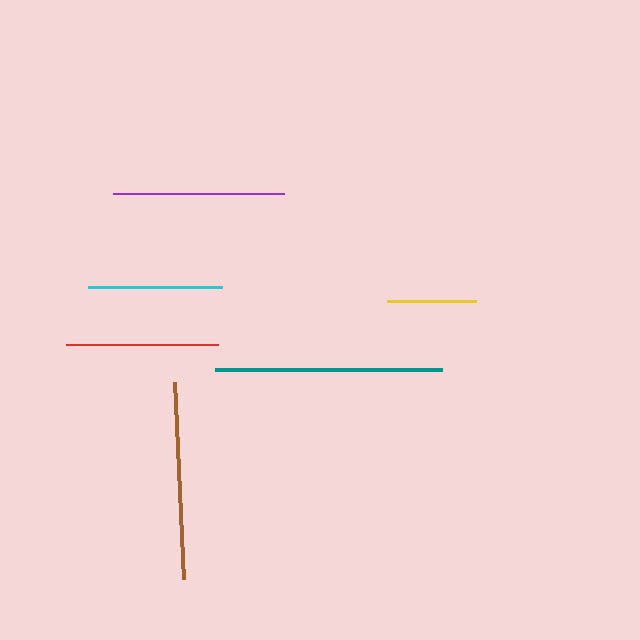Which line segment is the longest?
The teal line is the longest at approximately 226 pixels.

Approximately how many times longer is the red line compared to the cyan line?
The red line is approximately 1.1 times the length of the cyan line.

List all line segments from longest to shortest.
From longest to shortest: teal, brown, purple, red, cyan, yellow.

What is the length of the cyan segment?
The cyan segment is approximately 133 pixels long.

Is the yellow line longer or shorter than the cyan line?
The cyan line is longer than the yellow line.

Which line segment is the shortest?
The yellow line is the shortest at approximately 89 pixels.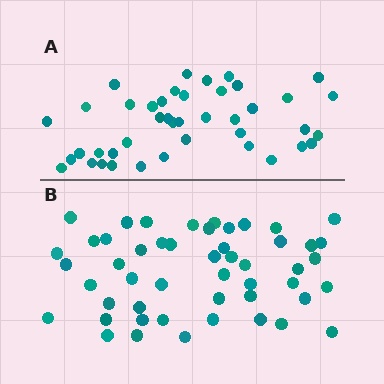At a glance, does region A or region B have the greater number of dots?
Region B (the bottom region) has more dots.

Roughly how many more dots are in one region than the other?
Region B has roughly 8 or so more dots than region A.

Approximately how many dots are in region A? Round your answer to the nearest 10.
About 40 dots. (The exact count is 42, which rounds to 40.)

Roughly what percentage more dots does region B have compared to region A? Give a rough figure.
About 20% more.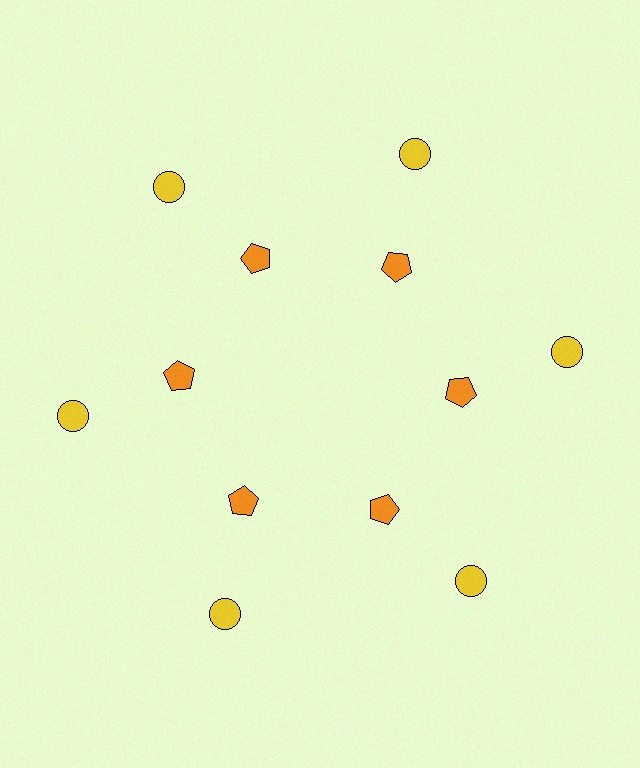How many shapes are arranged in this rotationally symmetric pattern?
There are 12 shapes, arranged in 6 groups of 2.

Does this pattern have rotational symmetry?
Yes, this pattern has 6-fold rotational symmetry. It looks the same after rotating 60 degrees around the center.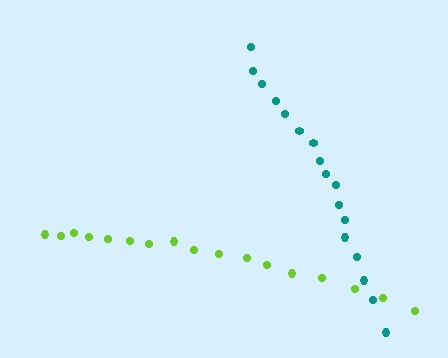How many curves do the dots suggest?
There are 2 distinct paths.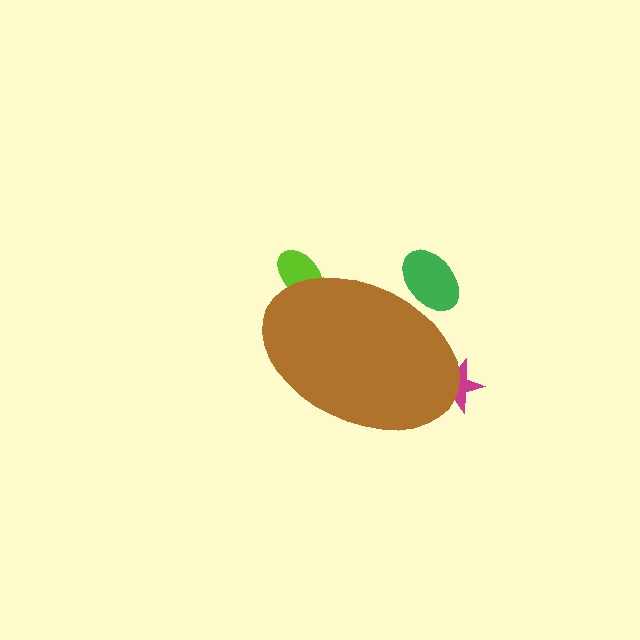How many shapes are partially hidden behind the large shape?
3 shapes are partially hidden.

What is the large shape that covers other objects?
A brown ellipse.